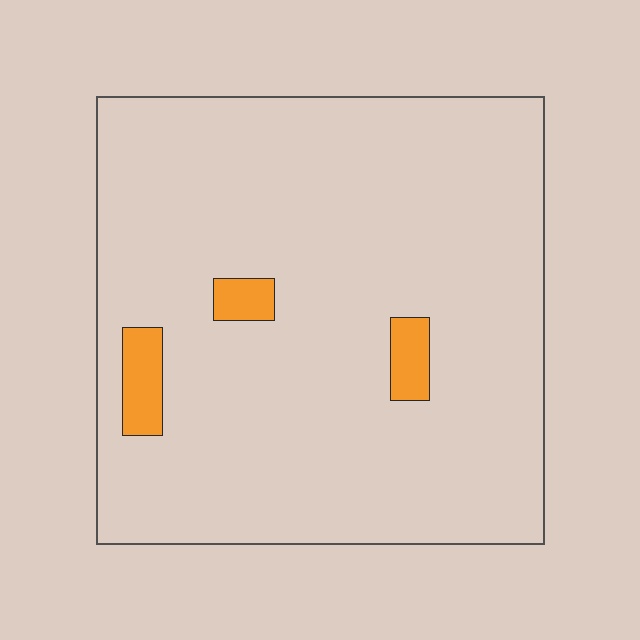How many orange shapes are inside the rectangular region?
3.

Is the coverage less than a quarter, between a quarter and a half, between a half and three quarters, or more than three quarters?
Less than a quarter.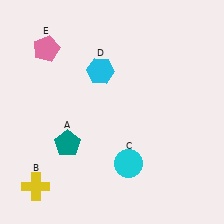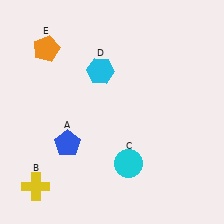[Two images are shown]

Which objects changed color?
A changed from teal to blue. E changed from pink to orange.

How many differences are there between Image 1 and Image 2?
There are 2 differences between the two images.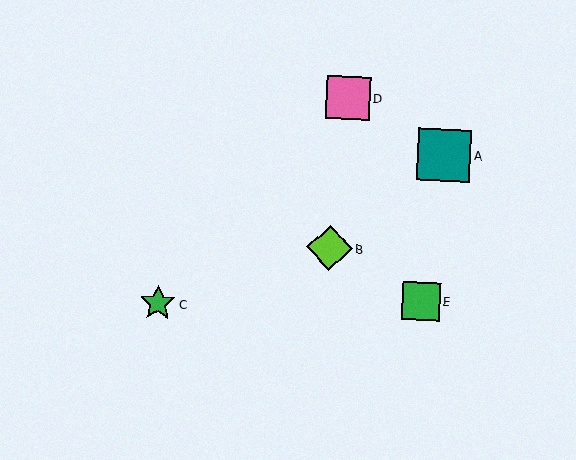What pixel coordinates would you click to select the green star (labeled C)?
Click at (158, 303) to select the green star C.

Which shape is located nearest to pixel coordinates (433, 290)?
The green square (labeled E) at (421, 301) is nearest to that location.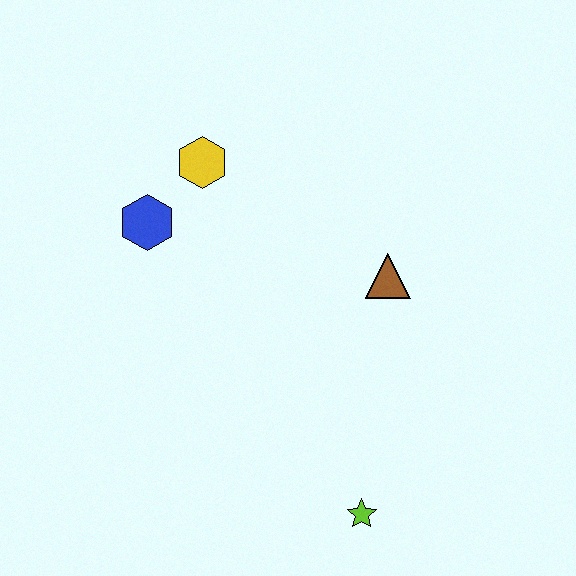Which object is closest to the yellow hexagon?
The blue hexagon is closest to the yellow hexagon.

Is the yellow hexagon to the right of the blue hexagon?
Yes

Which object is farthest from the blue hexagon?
The lime star is farthest from the blue hexagon.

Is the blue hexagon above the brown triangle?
Yes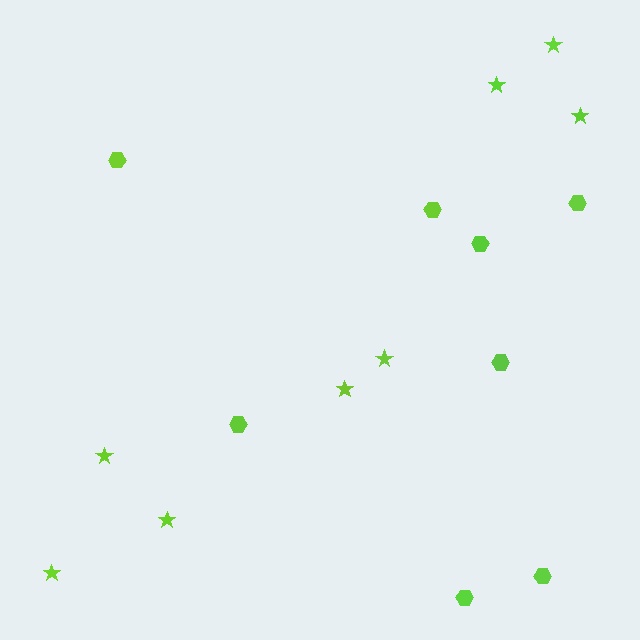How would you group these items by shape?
There are 2 groups: one group of stars (8) and one group of hexagons (8).